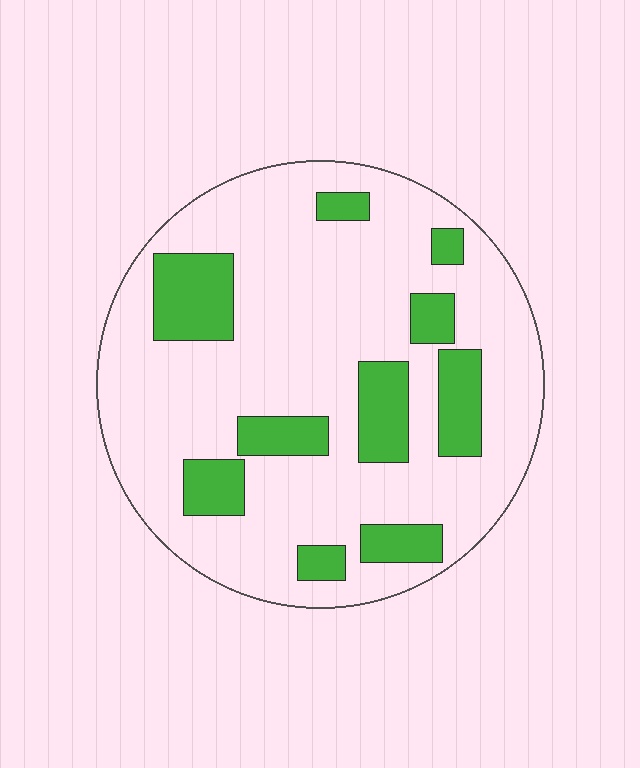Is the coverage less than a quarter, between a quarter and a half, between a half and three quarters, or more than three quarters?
Less than a quarter.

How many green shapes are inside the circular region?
10.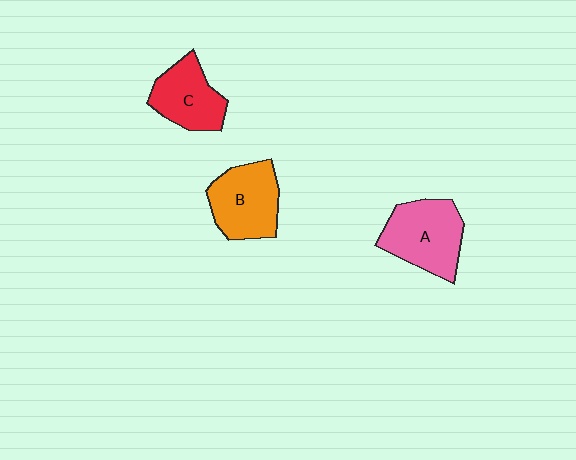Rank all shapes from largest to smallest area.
From largest to smallest: A (pink), B (orange), C (red).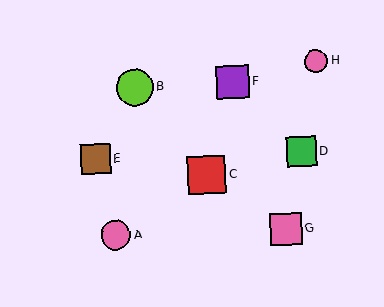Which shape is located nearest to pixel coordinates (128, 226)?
The pink circle (labeled A) at (116, 235) is nearest to that location.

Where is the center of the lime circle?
The center of the lime circle is at (135, 87).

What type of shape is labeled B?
Shape B is a lime circle.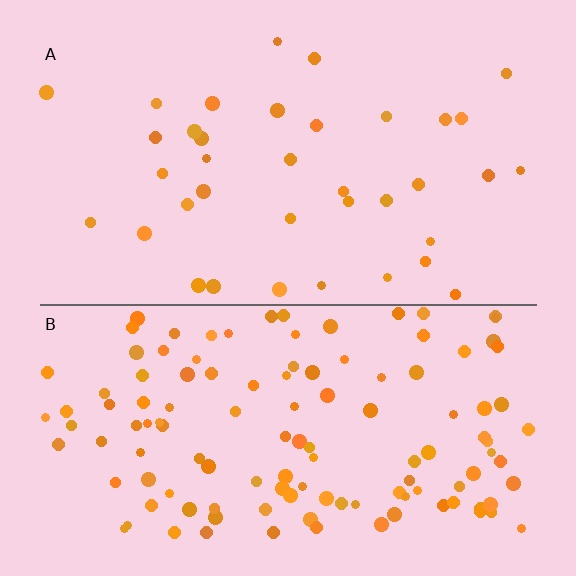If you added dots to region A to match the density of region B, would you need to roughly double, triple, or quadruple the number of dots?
Approximately triple.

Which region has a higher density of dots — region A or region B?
B (the bottom).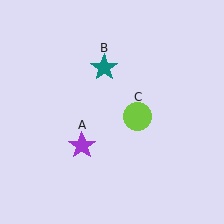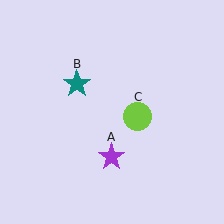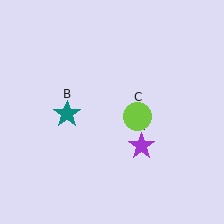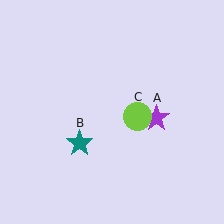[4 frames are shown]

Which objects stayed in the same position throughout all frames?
Lime circle (object C) remained stationary.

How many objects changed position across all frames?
2 objects changed position: purple star (object A), teal star (object B).